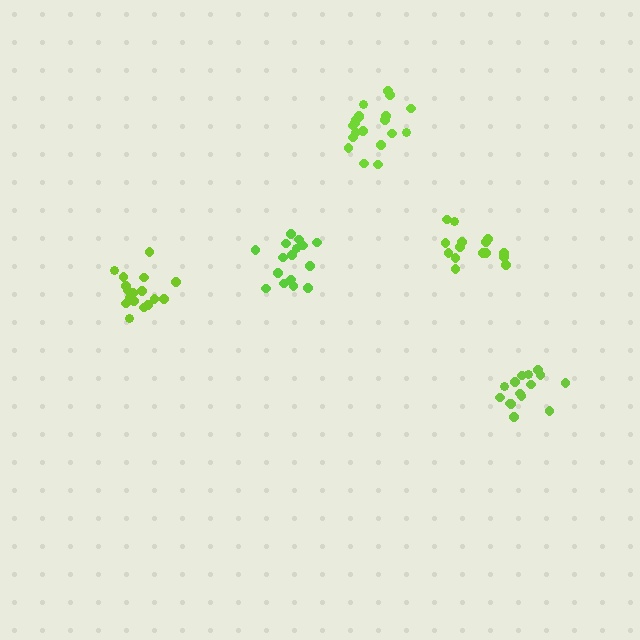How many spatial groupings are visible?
There are 5 spatial groupings.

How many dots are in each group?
Group 1: 17 dots, Group 2: 16 dots, Group 3: 20 dots, Group 4: 15 dots, Group 5: 15 dots (83 total).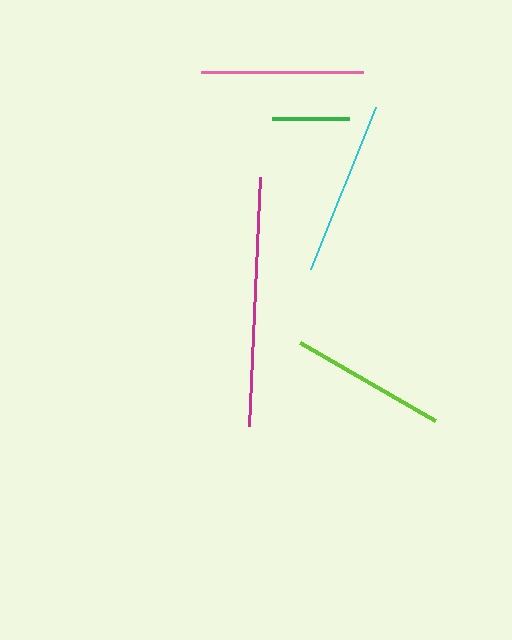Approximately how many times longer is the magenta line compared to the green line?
The magenta line is approximately 3.2 times the length of the green line.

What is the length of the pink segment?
The pink segment is approximately 162 pixels long.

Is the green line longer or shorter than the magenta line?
The magenta line is longer than the green line.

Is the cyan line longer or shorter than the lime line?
The cyan line is longer than the lime line.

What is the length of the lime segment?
The lime segment is approximately 157 pixels long.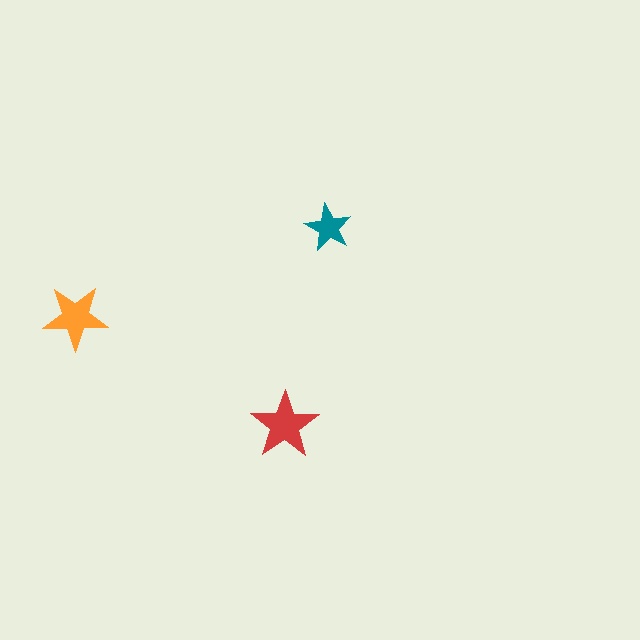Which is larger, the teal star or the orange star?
The orange one.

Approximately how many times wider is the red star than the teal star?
About 1.5 times wider.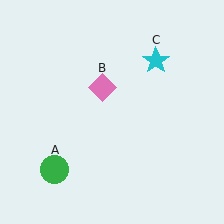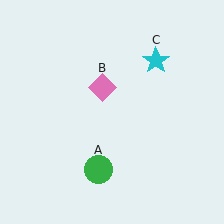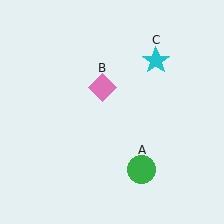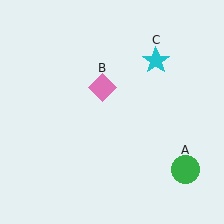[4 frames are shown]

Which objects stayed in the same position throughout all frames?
Pink diamond (object B) and cyan star (object C) remained stationary.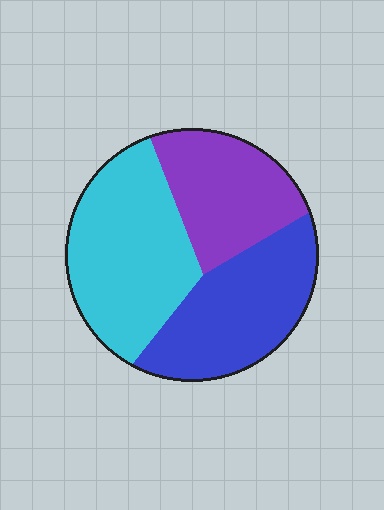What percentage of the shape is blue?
Blue takes up about one third (1/3) of the shape.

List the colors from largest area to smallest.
From largest to smallest: cyan, blue, purple.